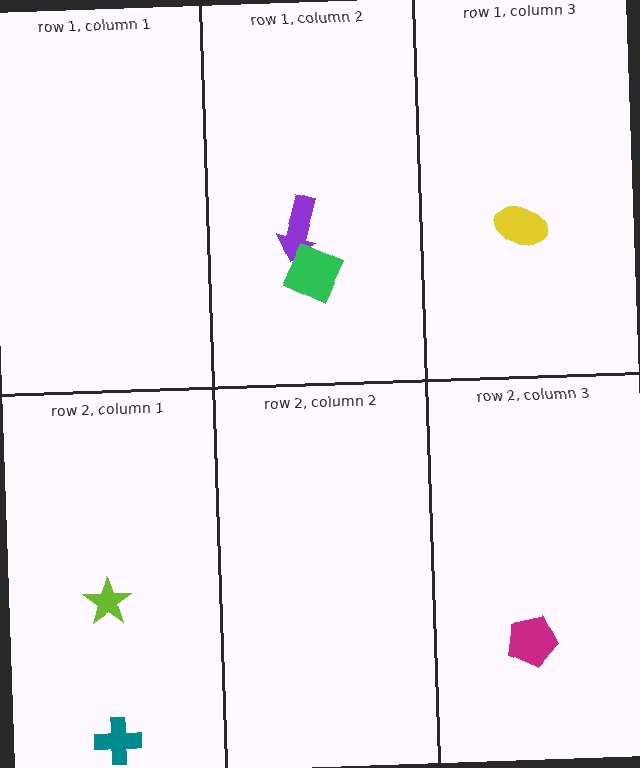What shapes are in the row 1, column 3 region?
The yellow ellipse.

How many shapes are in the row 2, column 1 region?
2.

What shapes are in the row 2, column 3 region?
The magenta pentagon.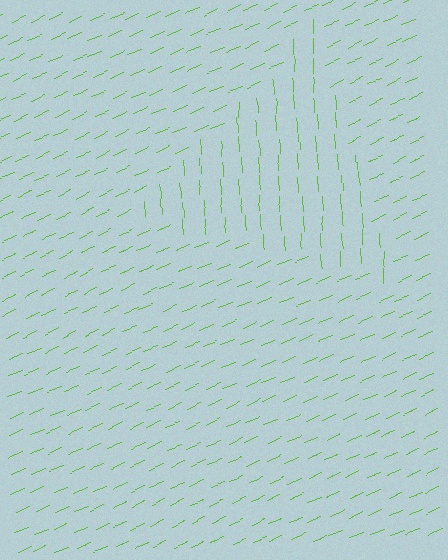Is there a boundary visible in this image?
Yes, there is a texture boundary formed by a change in line orientation.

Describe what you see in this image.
The image is filled with small lime line segments. A triangle region in the image has lines oriented differently from the surrounding lines, creating a visible texture boundary.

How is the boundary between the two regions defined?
The boundary is defined purely by a change in line orientation (approximately 67 degrees difference). All lines are the same color and thickness.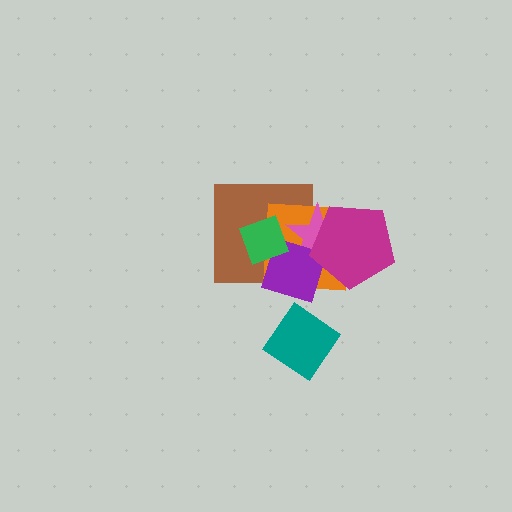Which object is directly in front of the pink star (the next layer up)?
The purple diamond is directly in front of the pink star.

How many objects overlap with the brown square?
4 objects overlap with the brown square.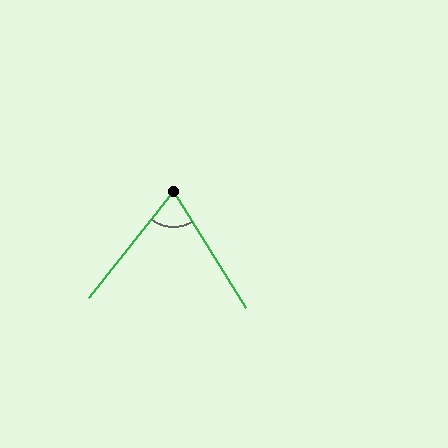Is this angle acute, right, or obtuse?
It is acute.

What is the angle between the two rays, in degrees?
Approximately 70 degrees.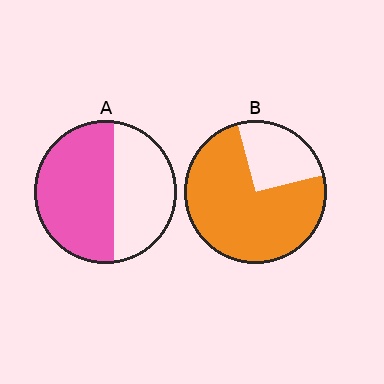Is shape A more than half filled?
Yes.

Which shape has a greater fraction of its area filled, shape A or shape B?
Shape B.